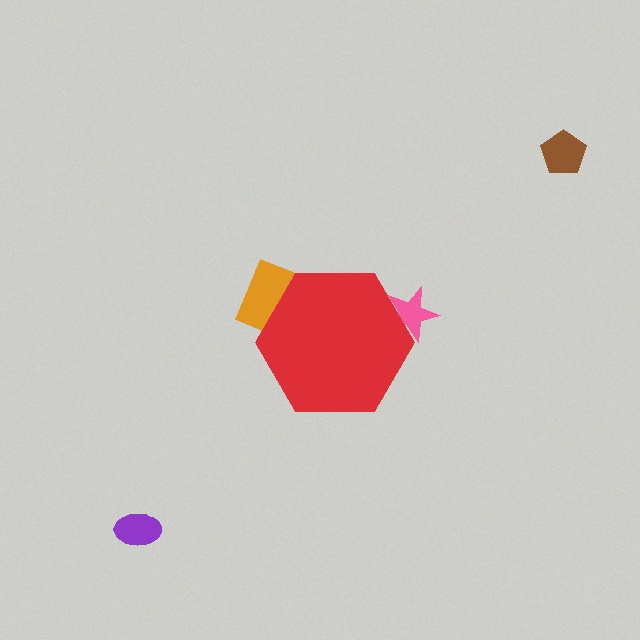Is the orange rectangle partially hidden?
Yes, the orange rectangle is partially hidden behind the red hexagon.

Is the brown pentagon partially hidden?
No, the brown pentagon is fully visible.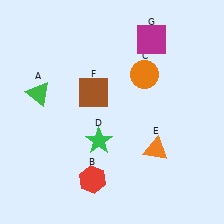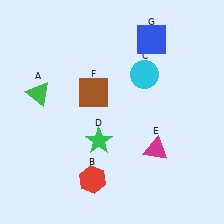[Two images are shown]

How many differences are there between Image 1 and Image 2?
There are 3 differences between the two images.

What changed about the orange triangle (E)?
In Image 1, E is orange. In Image 2, it changed to magenta.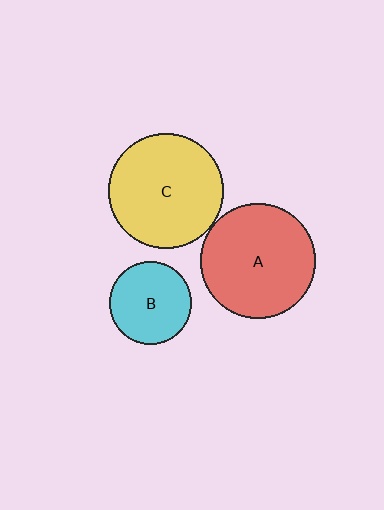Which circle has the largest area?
Circle C (yellow).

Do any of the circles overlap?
No, none of the circles overlap.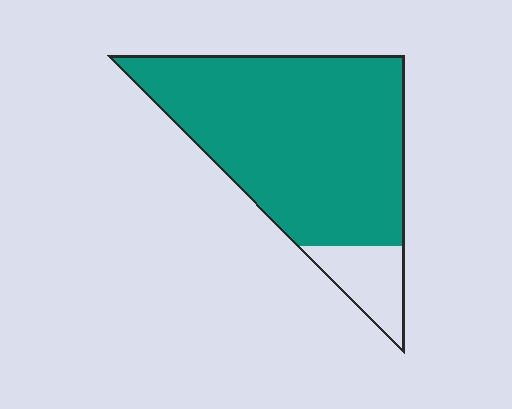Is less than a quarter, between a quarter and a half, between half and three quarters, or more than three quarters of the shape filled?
More than three quarters.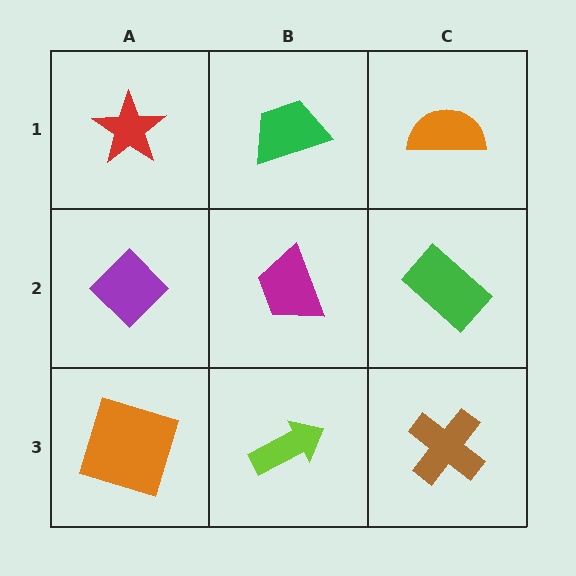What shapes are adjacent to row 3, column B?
A magenta trapezoid (row 2, column B), an orange square (row 3, column A), a brown cross (row 3, column C).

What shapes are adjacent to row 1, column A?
A purple diamond (row 2, column A), a green trapezoid (row 1, column B).